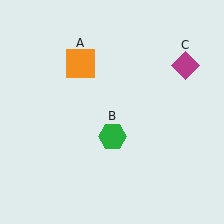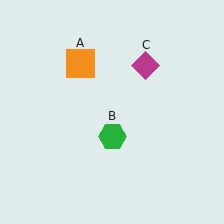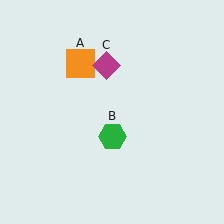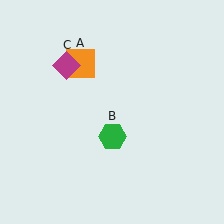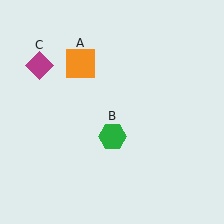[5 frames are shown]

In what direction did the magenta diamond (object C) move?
The magenta diamond (object C) moved left.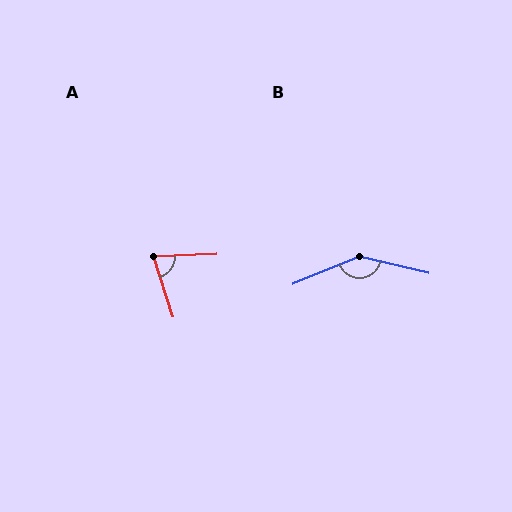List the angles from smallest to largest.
A (74°), B (144°).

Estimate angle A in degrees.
Approximately 74 degrees.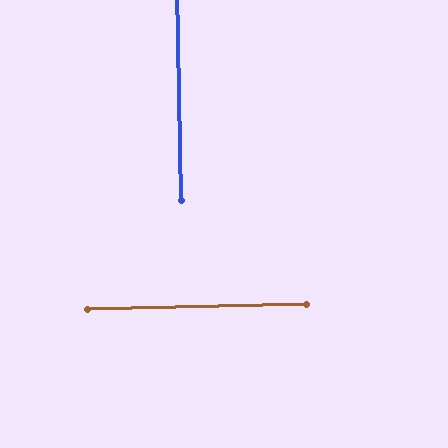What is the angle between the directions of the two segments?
Approximately 90 degrees.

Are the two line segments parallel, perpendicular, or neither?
Perpendicular — they meet at approximately 90°.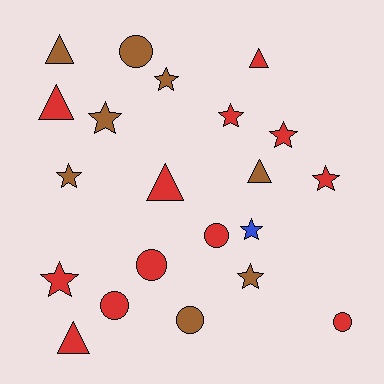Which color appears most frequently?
Red, with 12 objects.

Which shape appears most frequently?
Star, with 9 objects.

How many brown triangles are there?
There are 2 brown triangles.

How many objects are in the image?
There are 21 objects.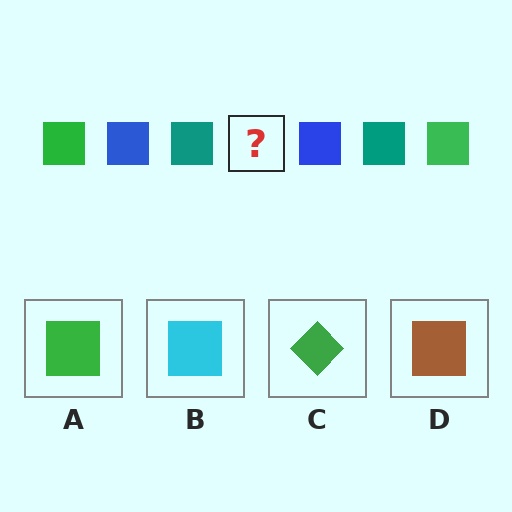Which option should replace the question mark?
Option A.